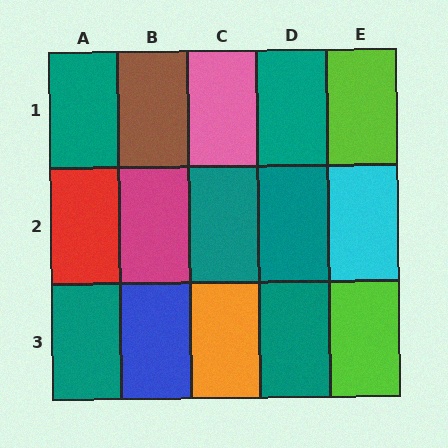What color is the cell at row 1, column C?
Pink.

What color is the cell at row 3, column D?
Teal.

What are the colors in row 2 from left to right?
Red, magenta, teal, teal, cyan.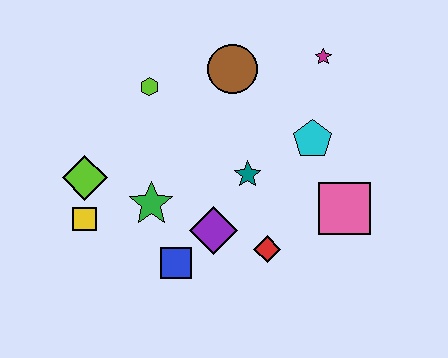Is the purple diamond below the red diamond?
No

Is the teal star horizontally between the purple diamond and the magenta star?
Yes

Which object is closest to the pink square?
The cyan pentagon is closest to the pink square.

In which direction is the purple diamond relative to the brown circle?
The purple diamond is below the brown circle.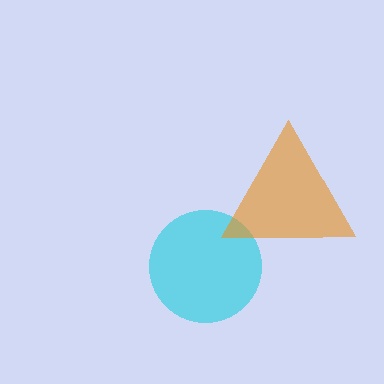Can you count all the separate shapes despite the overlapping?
Yes, there are 2 separate shapes.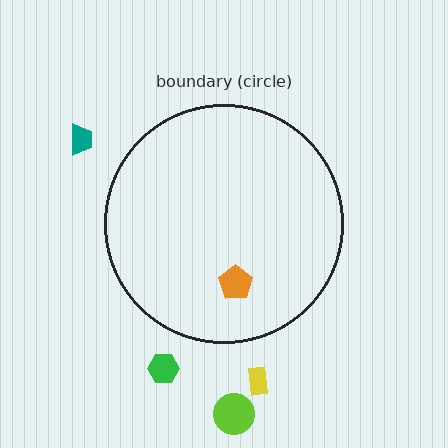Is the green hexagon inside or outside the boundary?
Outside.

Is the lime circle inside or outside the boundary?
Outside.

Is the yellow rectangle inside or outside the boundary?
Outside.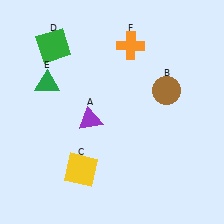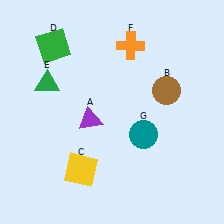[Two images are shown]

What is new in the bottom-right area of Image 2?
A teal circle (G) was added in the bottom-right area of Image 2.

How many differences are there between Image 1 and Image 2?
There is 1 difference between the two images.